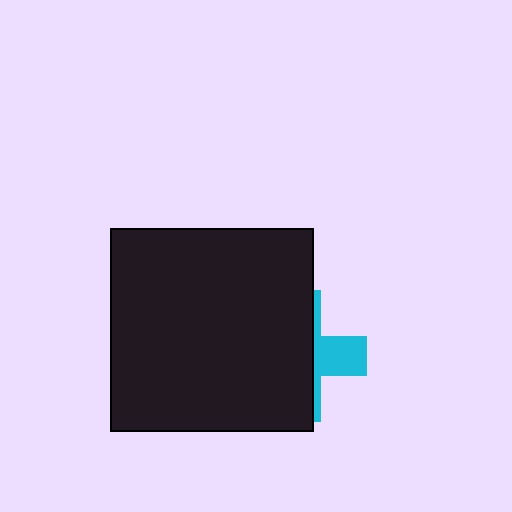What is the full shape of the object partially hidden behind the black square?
The partially hidden object is a cyan cross.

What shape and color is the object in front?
The object in front is a black square.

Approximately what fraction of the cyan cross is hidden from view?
Roughly 68% of the cyan cross is hidden behind the black square.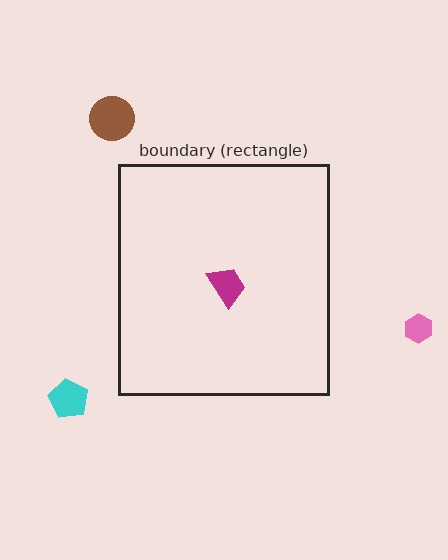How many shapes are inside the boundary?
1 inside, 3 outside.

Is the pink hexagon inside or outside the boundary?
Outside.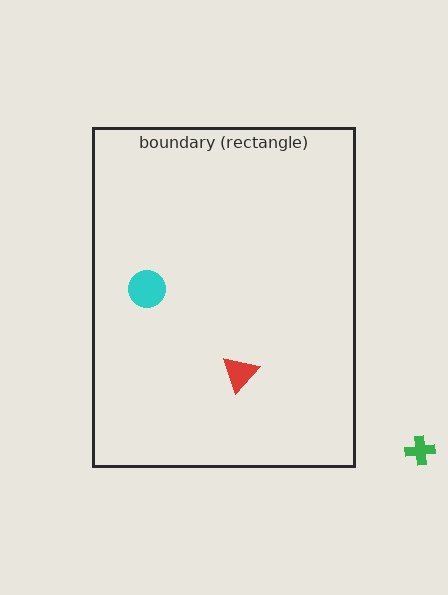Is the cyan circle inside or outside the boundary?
Inside.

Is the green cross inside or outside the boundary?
Outside.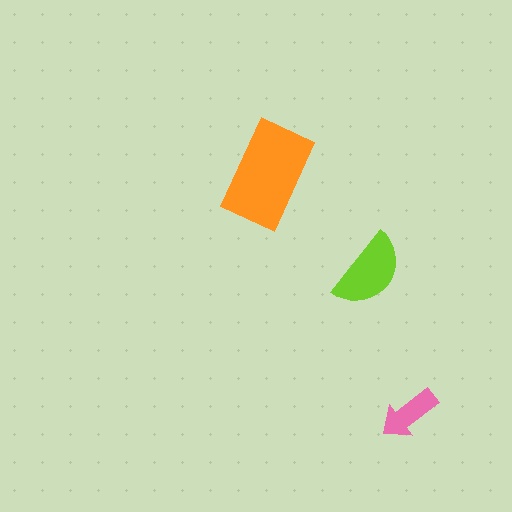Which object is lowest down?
The pink arrow is bottommost.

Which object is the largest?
The orange rectangle.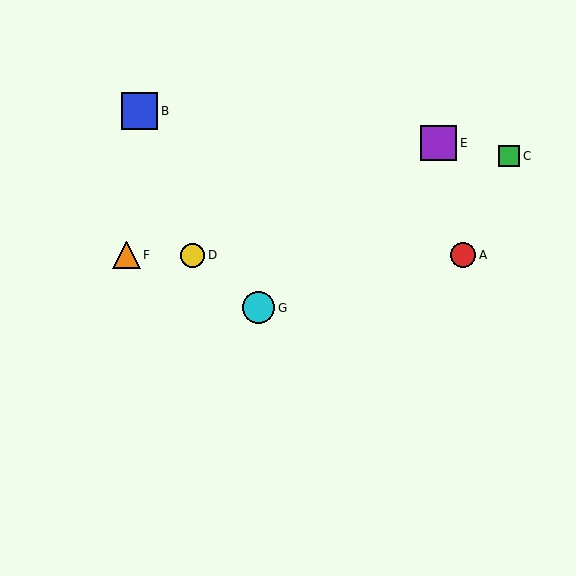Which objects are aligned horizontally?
Objects A, D, F are aligned horizontally.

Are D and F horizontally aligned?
Yes, both are at y≈255.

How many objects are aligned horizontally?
3 objects (A, D, F) are aligned horizontally.